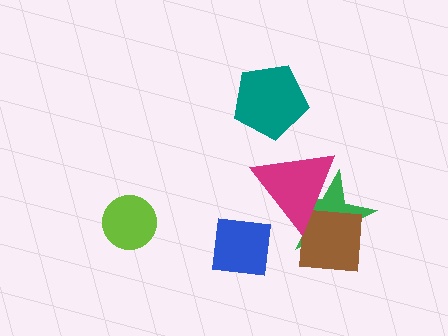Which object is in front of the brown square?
The magenta triangle is in front of the brown square.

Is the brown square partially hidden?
Yes, it is partially covered by another shape.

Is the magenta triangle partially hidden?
No, no other shape covers it.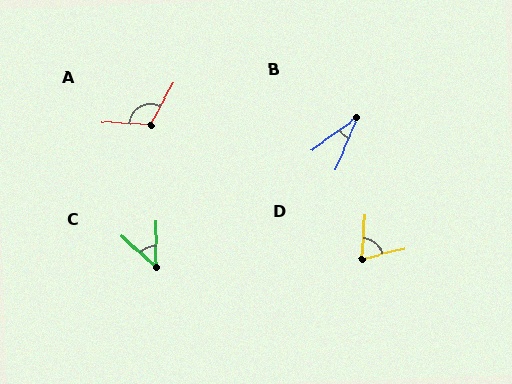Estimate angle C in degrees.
Approximately 48 degrees.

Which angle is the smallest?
B, at approximately 32 degrees.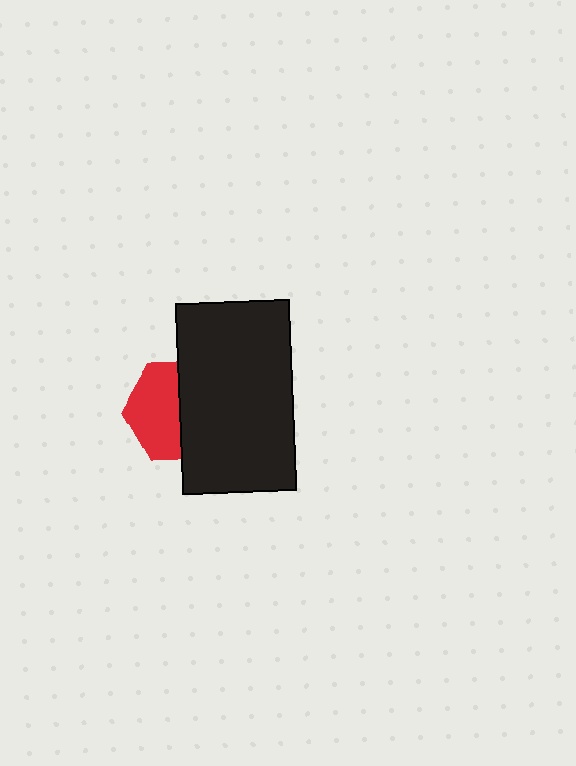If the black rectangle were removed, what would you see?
You would see the complete red hexagon.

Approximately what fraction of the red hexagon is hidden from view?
Roughly 49% of the red hexagon is hidden behind the black rectangle.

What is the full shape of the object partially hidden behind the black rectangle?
The partially hidden object is a red hexagon.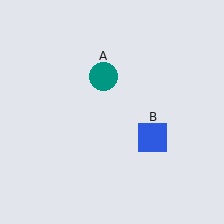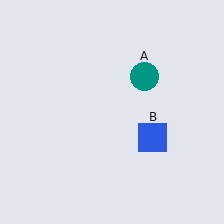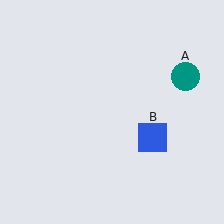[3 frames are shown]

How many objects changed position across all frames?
1 object changed position: teal circle (object A).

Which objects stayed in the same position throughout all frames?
Blue square (object B) remained stationary.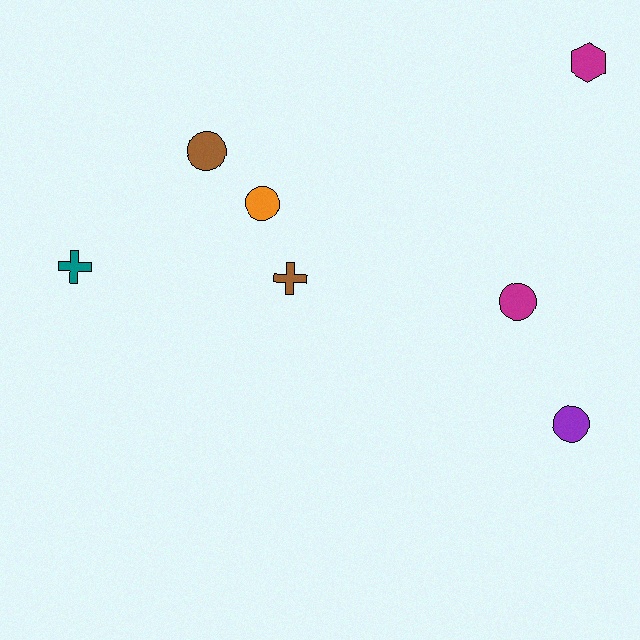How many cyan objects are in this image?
There are no cyan objects.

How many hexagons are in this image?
There is 1 hexagon.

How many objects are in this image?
There are 7 objects.